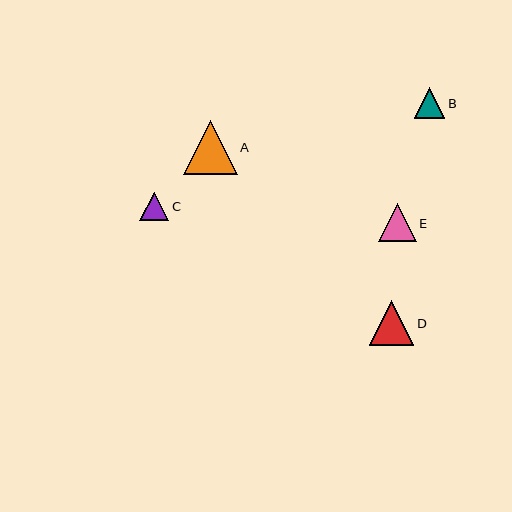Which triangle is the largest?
Triangle A is the largest with a size of approximately 54 pixels.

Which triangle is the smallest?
Triangle C is the smallest with a size of approximately 29 pixels.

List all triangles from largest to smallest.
From largest to smallest: A, D, E, B, C.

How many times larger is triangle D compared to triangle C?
Triangle D is approximately 1.5 times the size of triangle C.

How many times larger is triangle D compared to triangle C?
Triangle D is approximately 1.5 times the size of triangle C.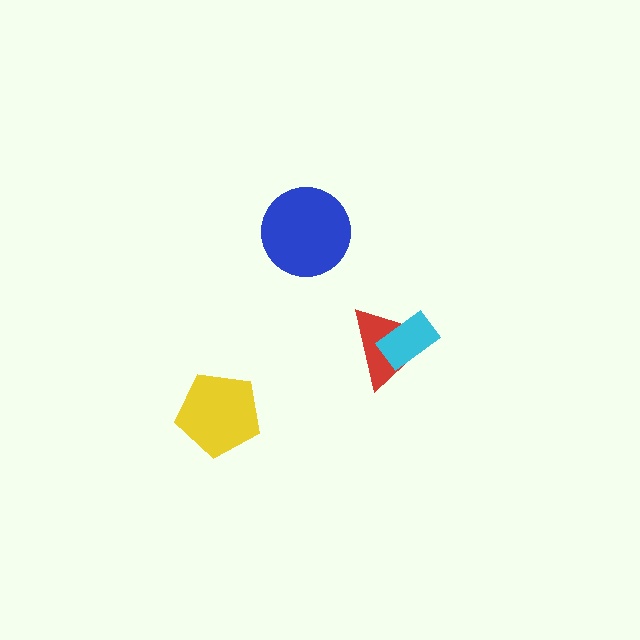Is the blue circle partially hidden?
No, no other shape covers it.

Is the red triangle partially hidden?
Yes, it is partially covered by another shape.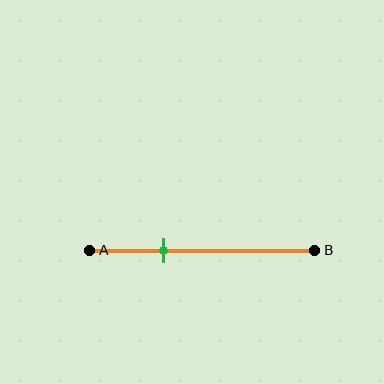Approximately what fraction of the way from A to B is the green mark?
The green mark is approximately 35% of the way from A to B.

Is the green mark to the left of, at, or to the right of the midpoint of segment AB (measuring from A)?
The green mark is to the left of the midpoint of segment AB.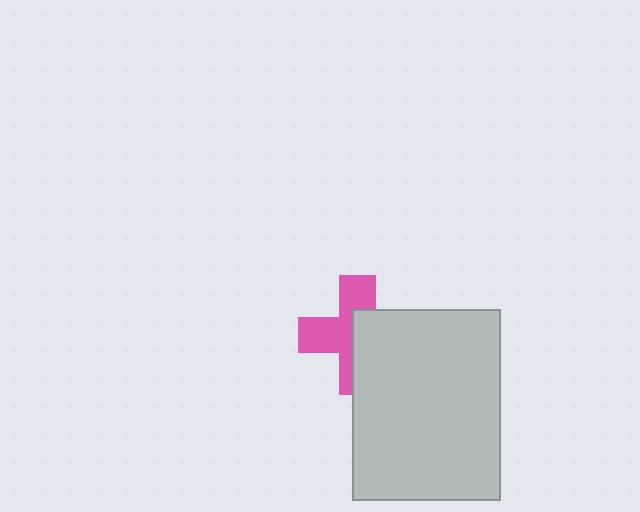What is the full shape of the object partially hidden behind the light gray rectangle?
The partially hidden object is a pink cross.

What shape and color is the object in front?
The object in front is a light gray rectangle.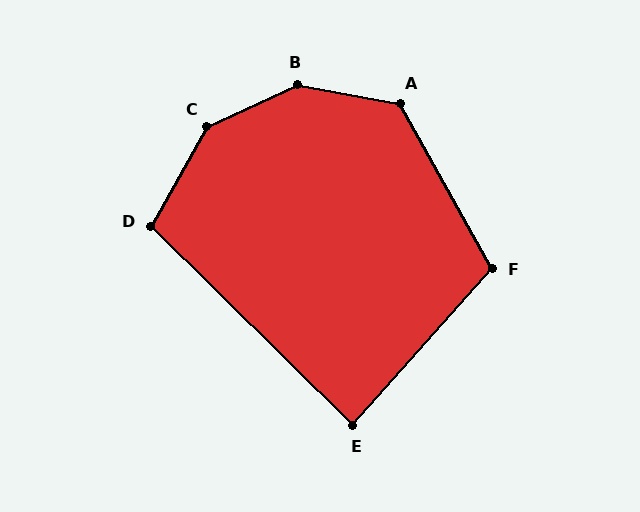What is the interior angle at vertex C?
Approximately 144 degrees (obtuse).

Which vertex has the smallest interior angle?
E, at approximately 87 degrees.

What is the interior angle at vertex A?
Approximately 129 degrees (obtuse).